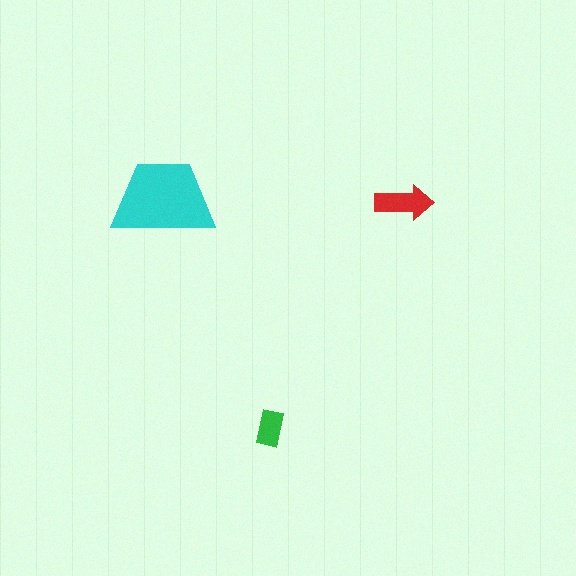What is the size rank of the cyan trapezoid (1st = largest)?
1st.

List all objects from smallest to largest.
The green rectangle, the red arrow, the cyan trapezoid.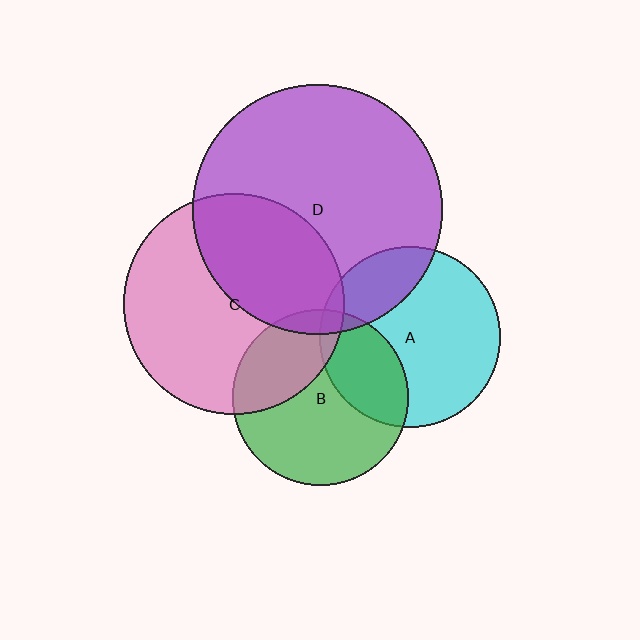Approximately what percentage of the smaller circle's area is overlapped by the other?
Approximately 5%.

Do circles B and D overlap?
Yes.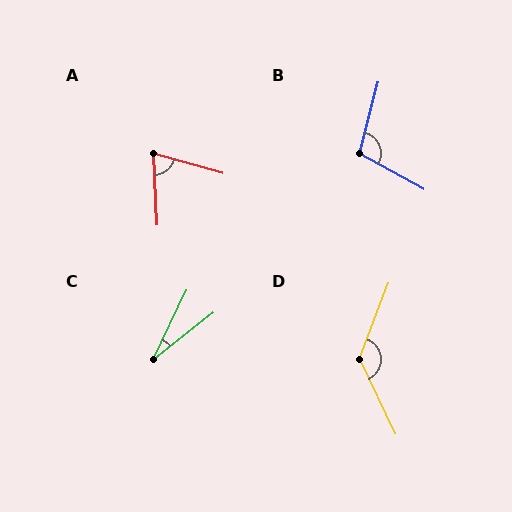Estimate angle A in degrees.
Approximately 72 degrees.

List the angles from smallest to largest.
C (26°), A (72°), B (104°), D (133°).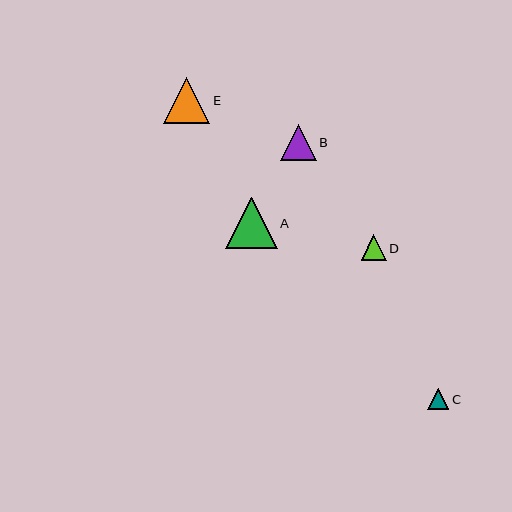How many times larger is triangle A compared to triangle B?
Triangle A is approximately 1.4 times the size of triangle B.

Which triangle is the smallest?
Triangle C is the smallest with a size of approximately 21 pixels.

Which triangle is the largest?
Triangle A is the largest with a size of approximately 52 pixels.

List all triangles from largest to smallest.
From largest to smallest: A, E, B, D, C.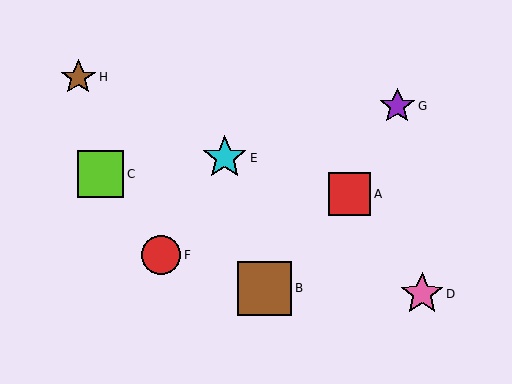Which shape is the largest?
The brown square (labeled B) is the largest.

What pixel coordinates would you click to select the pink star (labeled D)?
Click at (422, 294) to select the pink star D.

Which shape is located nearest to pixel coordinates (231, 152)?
The cyan star (labeled E) at (225, 158) is nearest to that location.